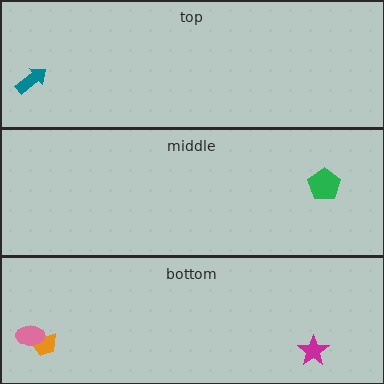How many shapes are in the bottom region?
3.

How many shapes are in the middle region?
1.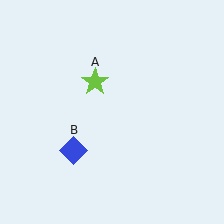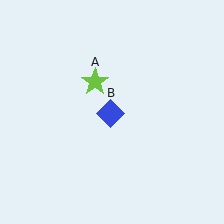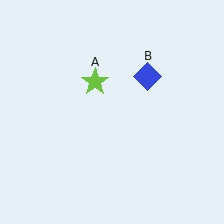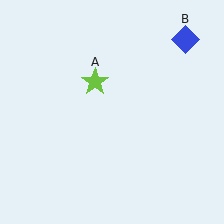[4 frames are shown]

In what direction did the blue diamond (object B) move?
The blue diamond (object B) moved up and to the right.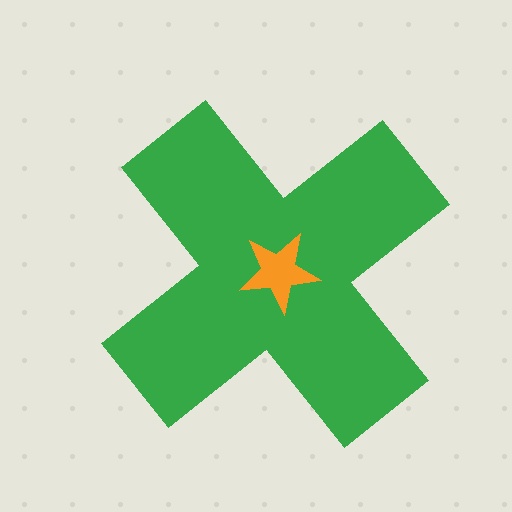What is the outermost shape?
The green cross.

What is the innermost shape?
The orange star.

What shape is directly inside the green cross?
The orange star.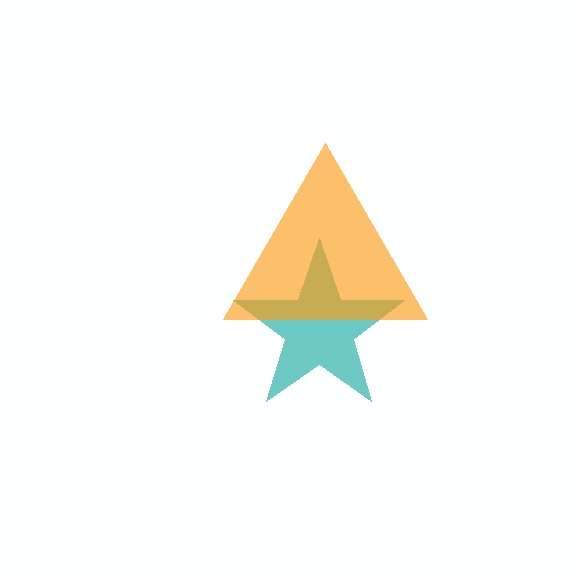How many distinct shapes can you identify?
There are 2 distinct shapes: a teal star, an orange triangle.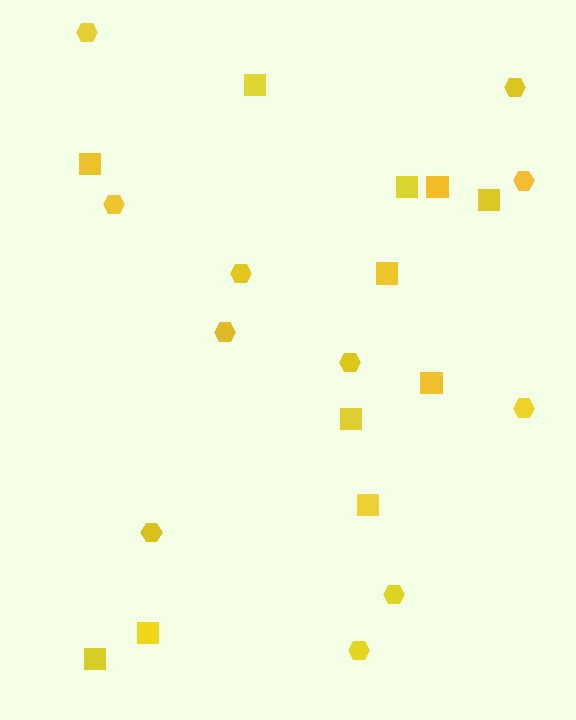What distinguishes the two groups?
There are 2 groups: one group of squares (11) and one group of hexagons (11).